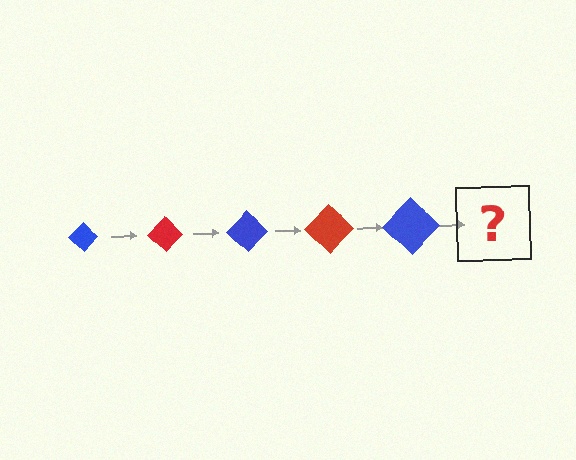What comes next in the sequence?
The next element should be a red diamond, larger than the previous one.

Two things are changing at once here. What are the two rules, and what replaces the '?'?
The two rules are that the diamond grows larger each step and the color cycles through blue and red. The '?' should be a red diamond, larger than the previous one.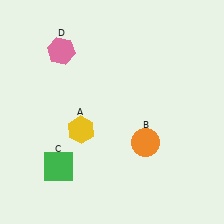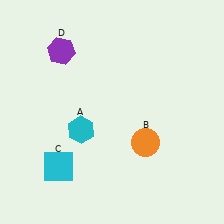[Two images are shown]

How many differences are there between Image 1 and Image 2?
There are 3 differences between the two images.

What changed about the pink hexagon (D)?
In Image 1, D is pink. In Image 2, it changed to purple.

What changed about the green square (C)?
In Image 1, C is green. In Image 2, it changed to cyan.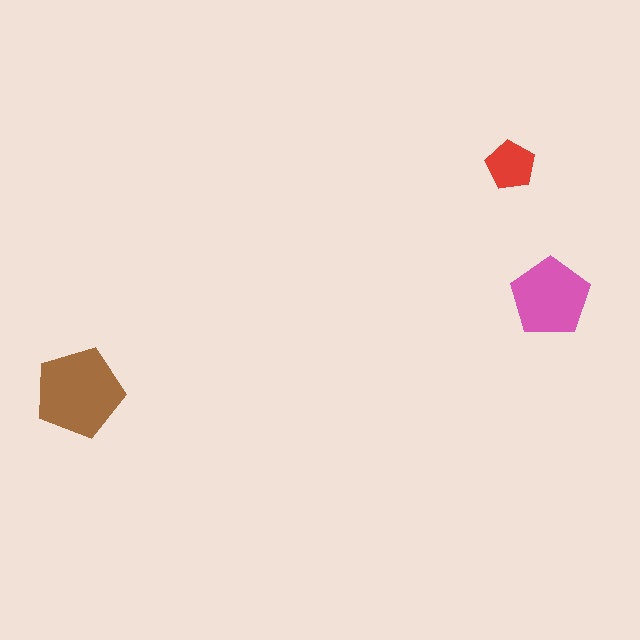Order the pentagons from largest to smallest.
the brown one, the pink one, the red one.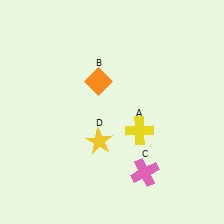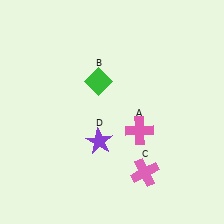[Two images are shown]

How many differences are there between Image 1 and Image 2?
There are 3 differences between the two images.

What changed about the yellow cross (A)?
In Image 1, A is yellow. In Image 2, it changed to pink.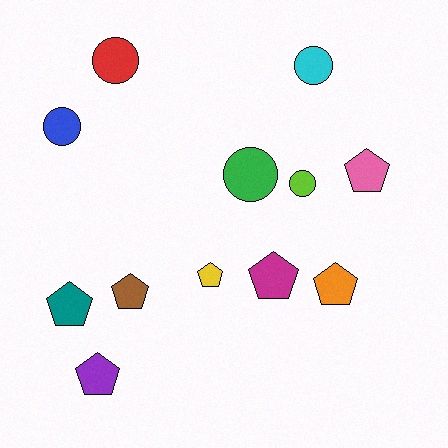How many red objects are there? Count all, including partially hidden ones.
There is 1 red object.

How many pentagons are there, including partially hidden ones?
There are 7 pentagons.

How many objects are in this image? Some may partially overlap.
There are 12 objects.